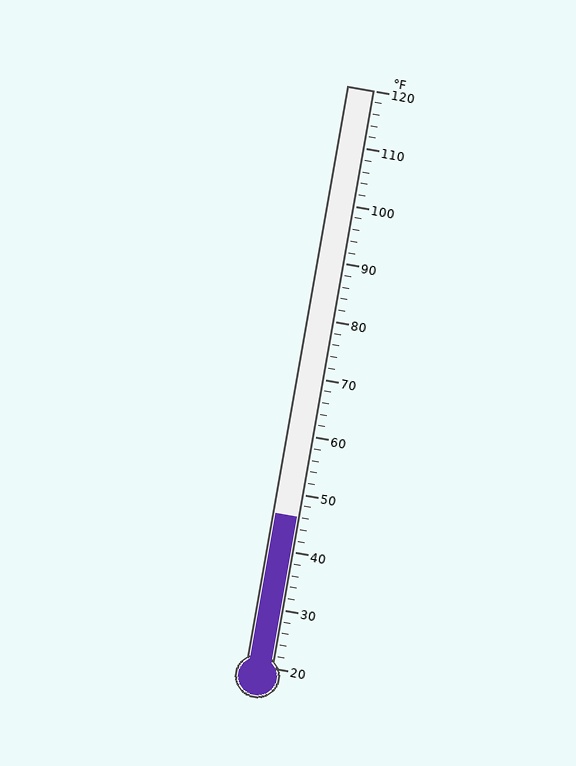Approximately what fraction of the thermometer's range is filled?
The thermometer is filled to approximately 25% of its range.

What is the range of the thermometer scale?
The thermometer scale ranges from 20°F to 120°F.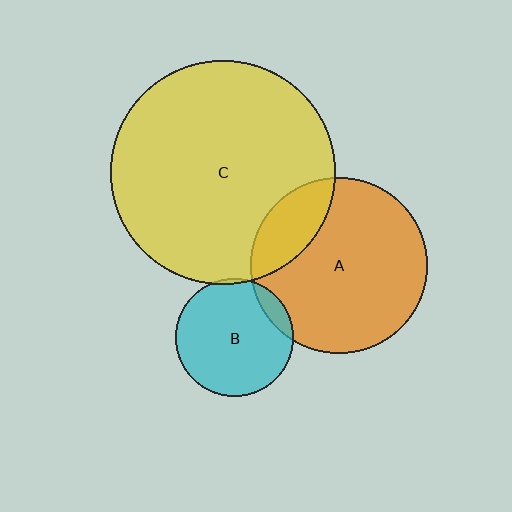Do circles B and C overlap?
Yes.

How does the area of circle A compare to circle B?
Approximately 2.2 times.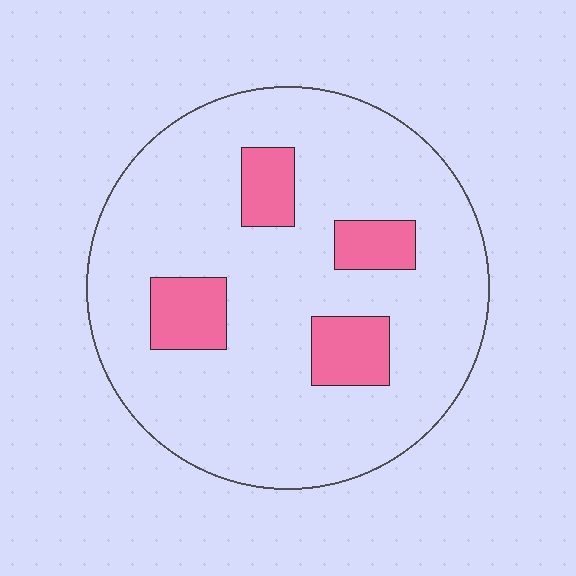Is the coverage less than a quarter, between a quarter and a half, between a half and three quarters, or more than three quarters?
Less than a quarter.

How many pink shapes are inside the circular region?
4.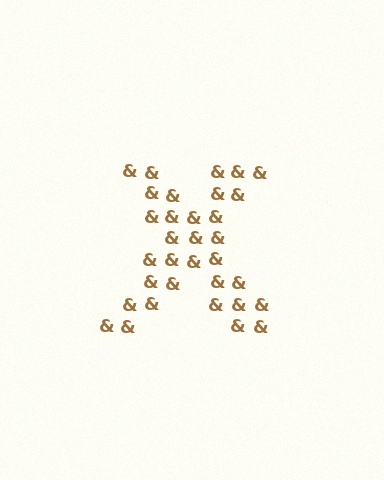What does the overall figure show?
The overall figure shows the letter X.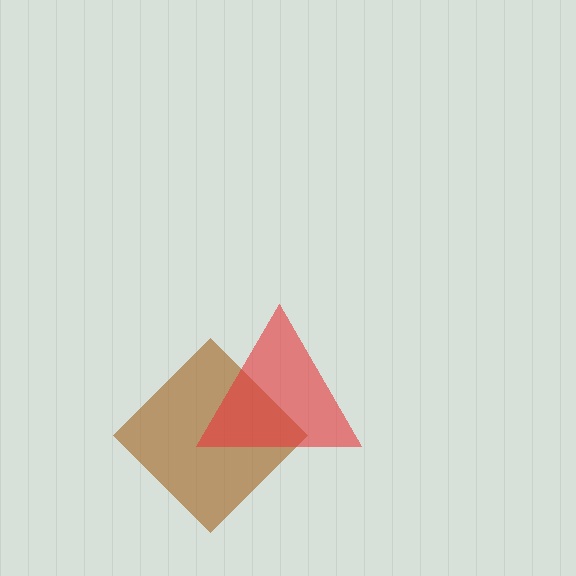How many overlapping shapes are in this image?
There are 2 overlapping shapes in the image.